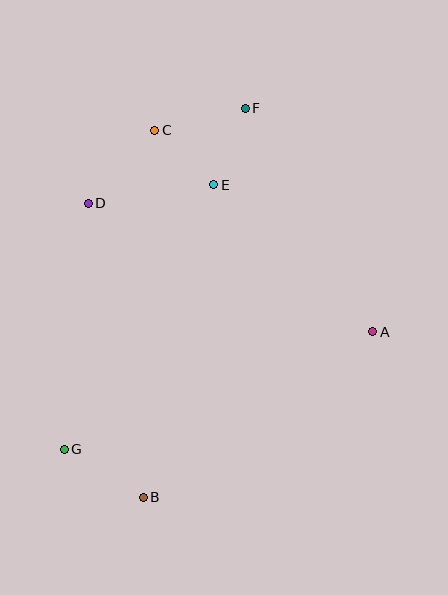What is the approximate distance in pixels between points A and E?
The distance between A and E is approximately 217 pixels.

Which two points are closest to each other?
Points C and E are closest to each other.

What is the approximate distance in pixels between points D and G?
The distance between D and G is approximately 247 pixels.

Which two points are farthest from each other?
Points B and F are farthest from each other.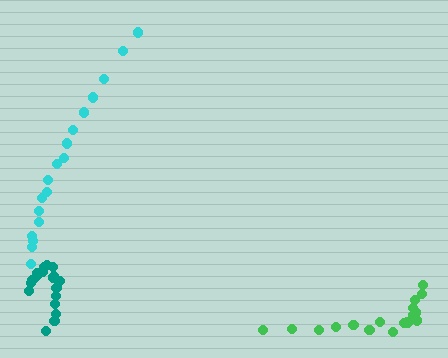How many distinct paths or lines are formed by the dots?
There are 3 distinct paths.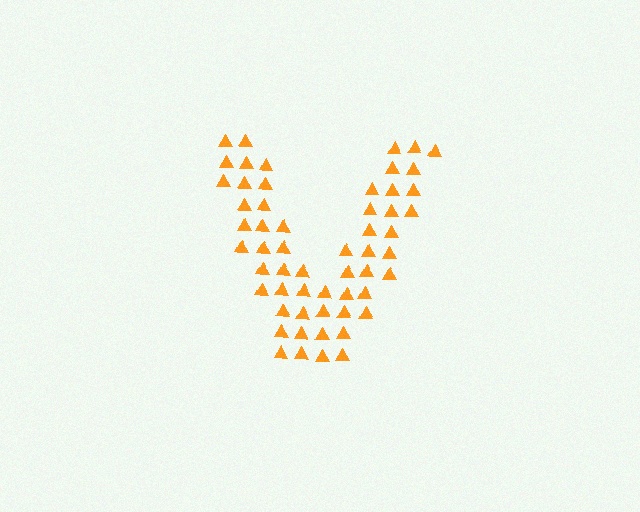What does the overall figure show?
The overall figure shows the letter V.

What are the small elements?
The small elements are triangles.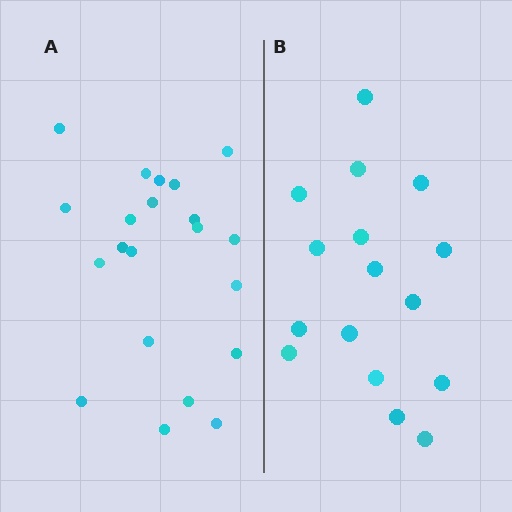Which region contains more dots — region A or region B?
Region A (the left region) has more dots.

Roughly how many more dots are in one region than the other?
Region A has about 5 more dots than region B.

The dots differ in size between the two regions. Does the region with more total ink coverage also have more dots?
No. Region B has more total ink coverage because its dots are larger, but region A actually contains more individual dots. Total area can be misleading — the number of items is what matters here.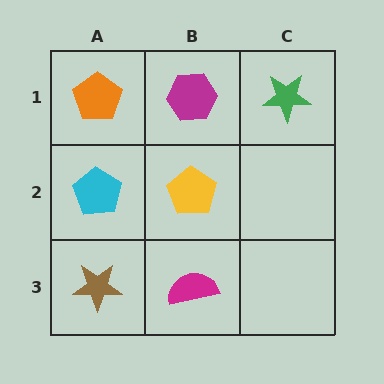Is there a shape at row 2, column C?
No, that cell is empty.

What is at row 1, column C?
A green star.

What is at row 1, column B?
A magenta hexagon.